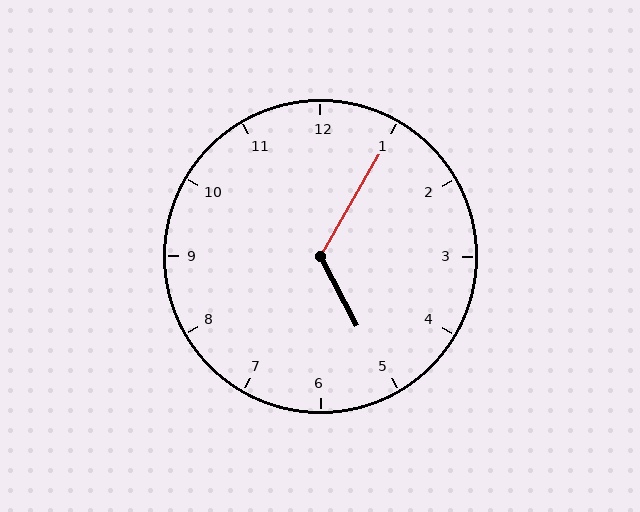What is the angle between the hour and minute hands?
Approximately 122 degrees.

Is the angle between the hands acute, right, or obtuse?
It is obtuse.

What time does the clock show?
5:05.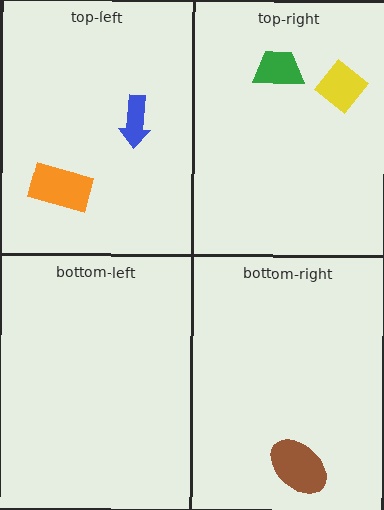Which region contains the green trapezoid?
The top-right region.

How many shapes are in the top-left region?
2.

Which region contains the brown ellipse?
The bottom-right region.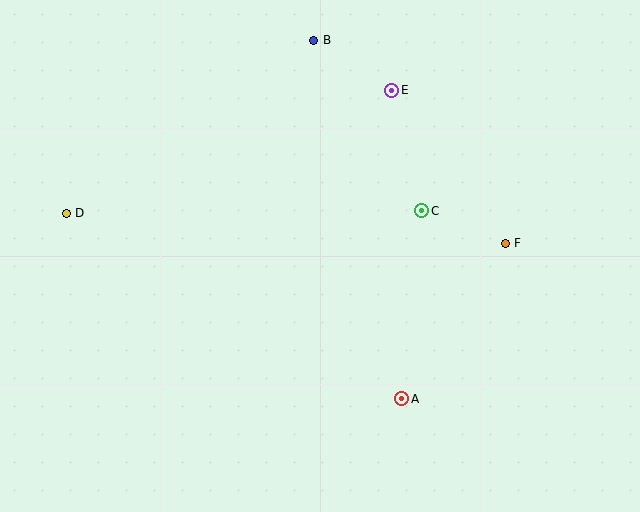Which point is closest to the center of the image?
Point C at (422, 211) is closest to the center.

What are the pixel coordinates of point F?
Point F is at (505, 243).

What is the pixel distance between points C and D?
The distance between C and D is 355 pixels.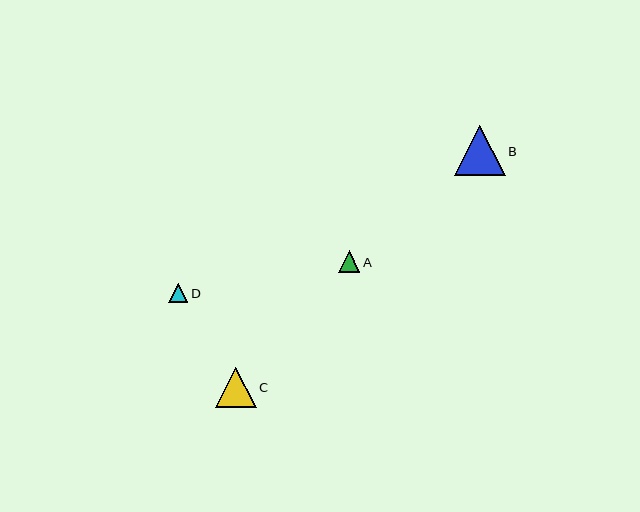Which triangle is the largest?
Triangle B is the largest with a size of approximately 50 pixels.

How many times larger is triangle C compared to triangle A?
Triangle C is approximately 1.9 times the size of triangle A.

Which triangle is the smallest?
Triangle D is the smallest with a size of approximately 19 pixels.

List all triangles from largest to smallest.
From largest to smallest: B, C, A, D.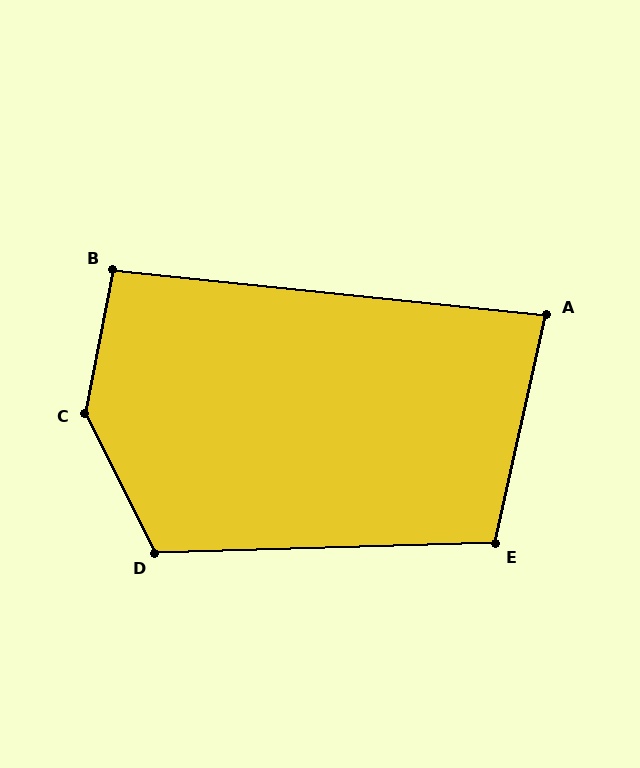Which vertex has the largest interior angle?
C, at approximately 143 degrees.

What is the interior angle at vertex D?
Approximately 115 degrees (obtuse).